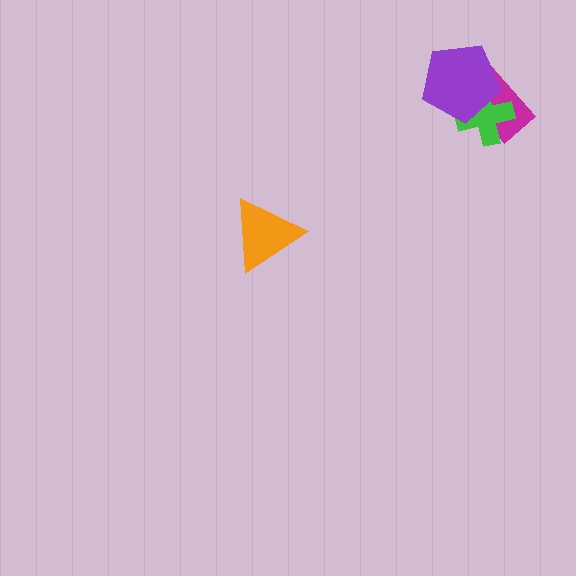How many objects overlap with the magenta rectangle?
2 objects overlap with the magenta rectangle.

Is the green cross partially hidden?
Yes, it is partially covered by another shape.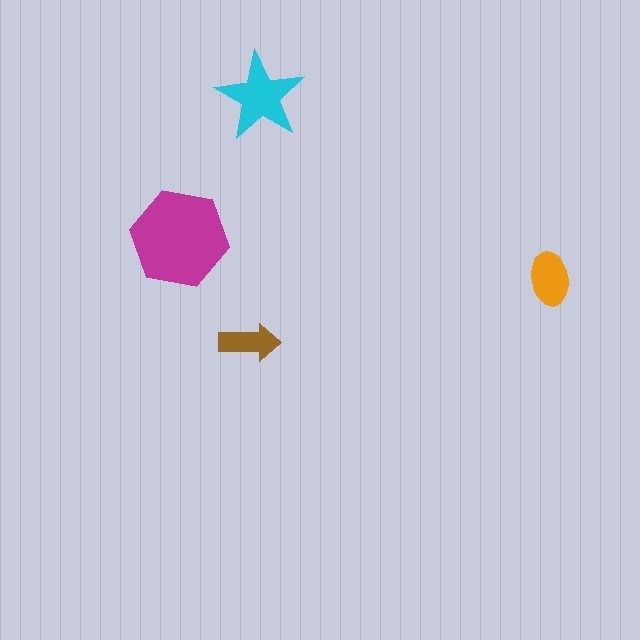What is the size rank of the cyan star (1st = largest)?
2nd.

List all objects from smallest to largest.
The brown arrow, the orange ellipse, the cyan star, the magenta hexagon.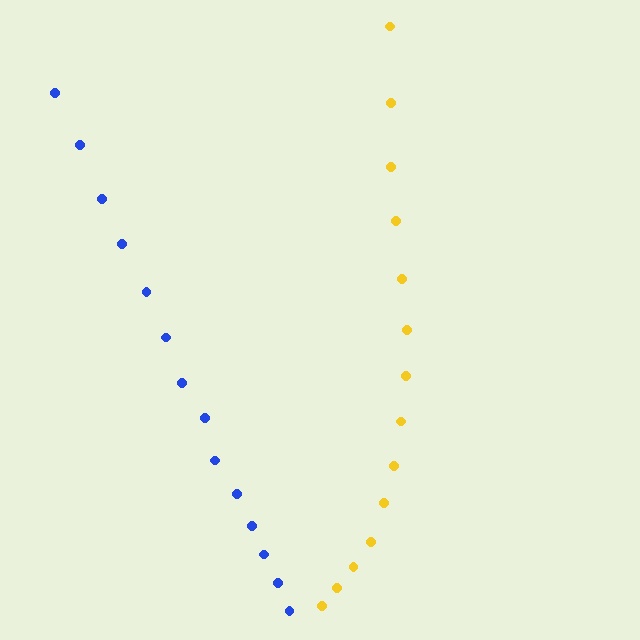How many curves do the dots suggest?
There are 2 distinct paths.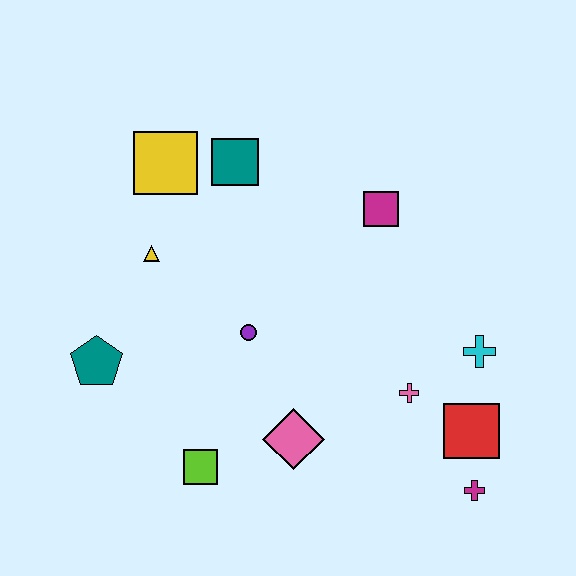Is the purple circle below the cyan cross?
No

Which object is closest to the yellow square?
The teal square is closest to the yellow square.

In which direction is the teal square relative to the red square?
The teal square is above the red square.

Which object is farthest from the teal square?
The magenta cross is farthest from the teal square.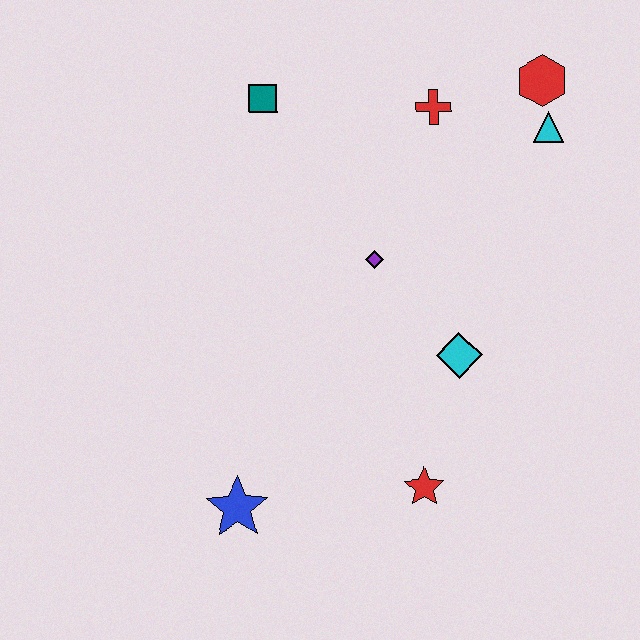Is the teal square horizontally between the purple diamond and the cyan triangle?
No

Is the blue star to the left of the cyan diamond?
Yes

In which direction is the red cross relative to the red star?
The red cross is above the red star.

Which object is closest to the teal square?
The red cross is closest to the teal square.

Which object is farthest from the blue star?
The red hexagon is farthest from the blue star.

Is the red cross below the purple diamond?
No